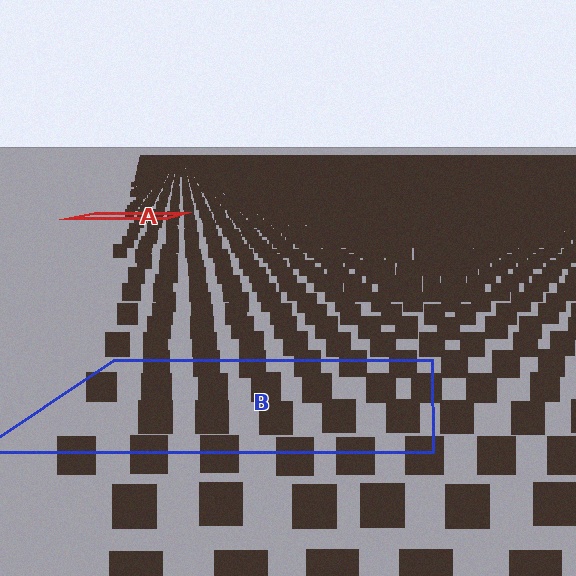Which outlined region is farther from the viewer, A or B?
Region A is farther from the viewer — the texture elements inside it appear smaller and more densely packed.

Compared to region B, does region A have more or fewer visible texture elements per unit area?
Region A has more texture elements per unit area — they are packed more densely because it is farther away.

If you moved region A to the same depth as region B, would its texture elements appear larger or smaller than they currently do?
They would appear larger. At a closer depth, the same texture elements are projected at a bigger on-screen size.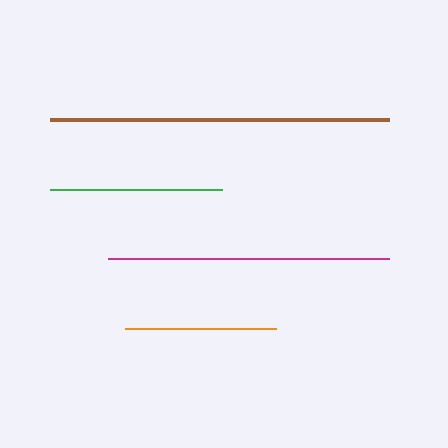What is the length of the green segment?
The green segment is approximately 171 pixels long.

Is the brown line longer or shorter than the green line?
The brown line is longer than the green line.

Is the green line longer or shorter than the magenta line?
The magenta line is longer than the green line.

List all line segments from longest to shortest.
From longest to shortest: brown, magenta, green, orange.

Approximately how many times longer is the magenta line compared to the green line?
The magenta line is approximately 1.6 times the length of the green line.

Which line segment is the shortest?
The orange line is the shortest at approximately 151 pixels.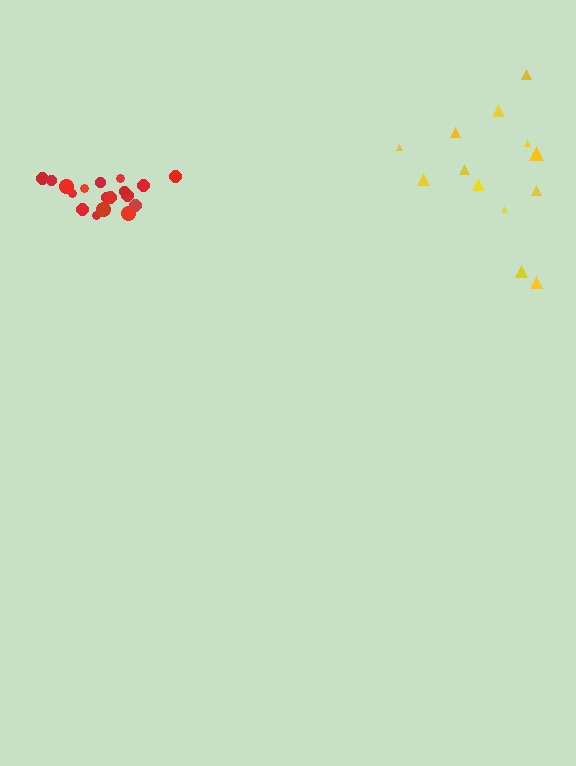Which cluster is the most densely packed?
Red.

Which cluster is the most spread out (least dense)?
Yellow.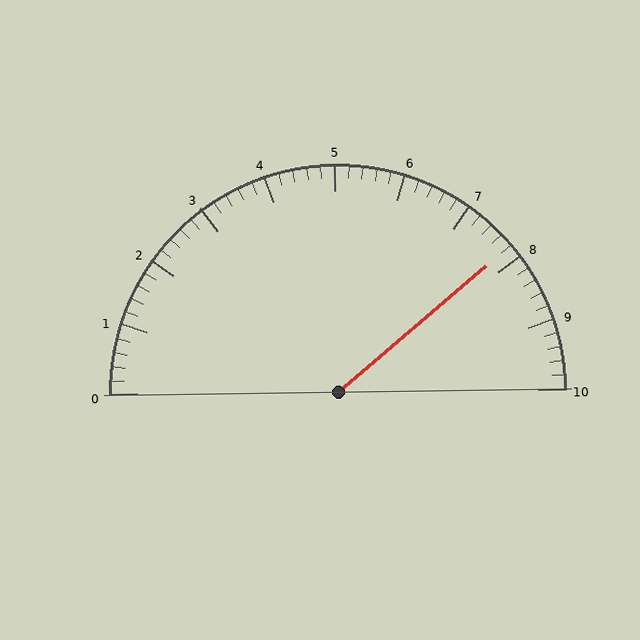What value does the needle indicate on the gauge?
The needle indicates approximately 7.8.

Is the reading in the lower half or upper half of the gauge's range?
The reading is in the upper half of the range (0 to 10).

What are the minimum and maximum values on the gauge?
The gauge ranges from 0 to 10.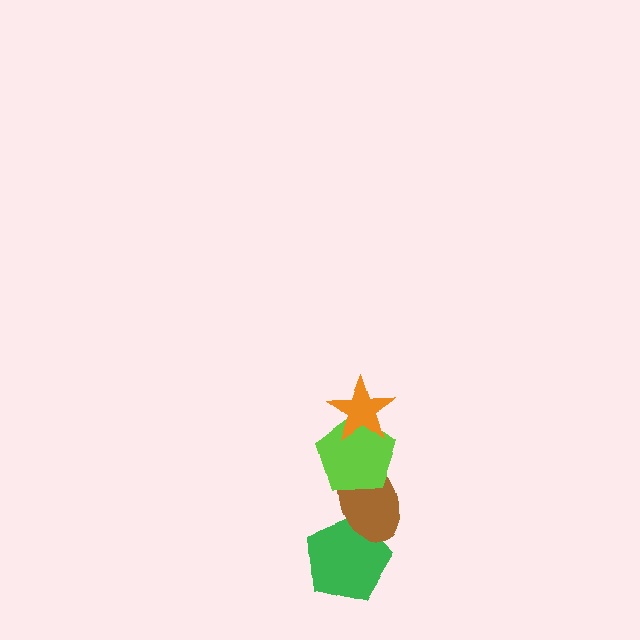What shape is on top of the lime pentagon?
The orange star is on top of the lime pentagon.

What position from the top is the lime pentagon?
The lime pentagon is 2nd from the top.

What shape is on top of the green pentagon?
The brown ellipse is on top of the green pentagon.